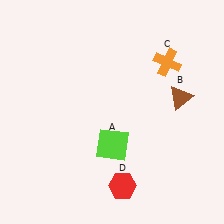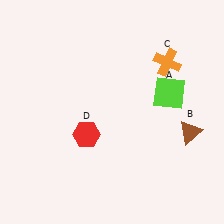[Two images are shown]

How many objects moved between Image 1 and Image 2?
3 objects moved between the two images.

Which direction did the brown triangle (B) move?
The brown triangle (B) moved down.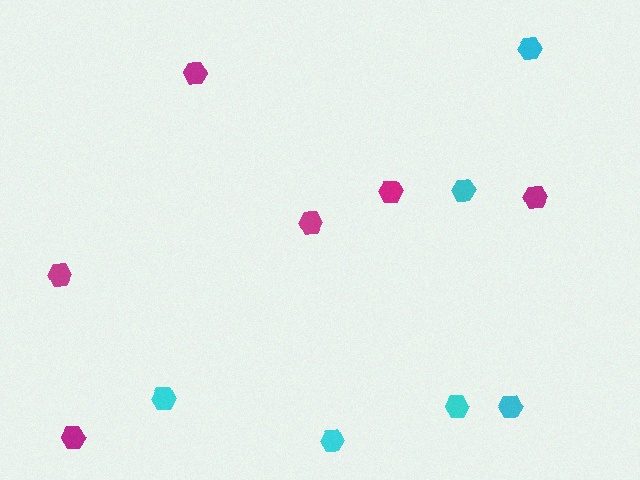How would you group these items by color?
There are 2 groups: one group of cyan hexagons (6) and one group of magenta hexagons (6).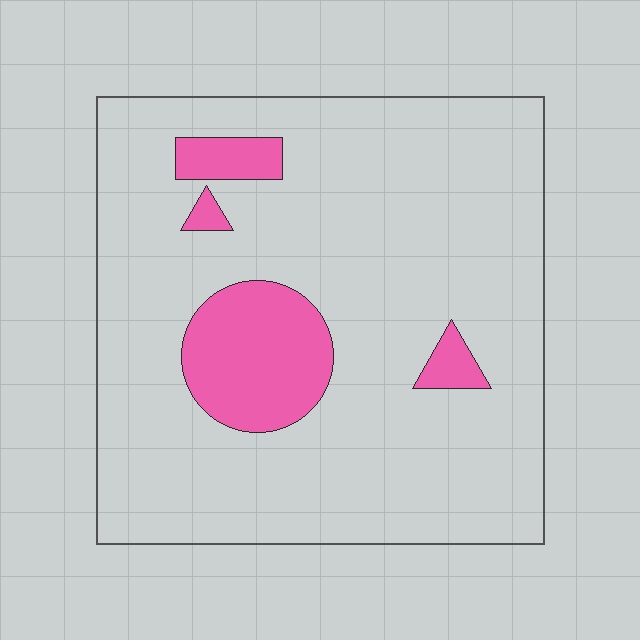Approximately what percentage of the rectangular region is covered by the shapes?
Approximately 15%.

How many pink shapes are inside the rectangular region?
4.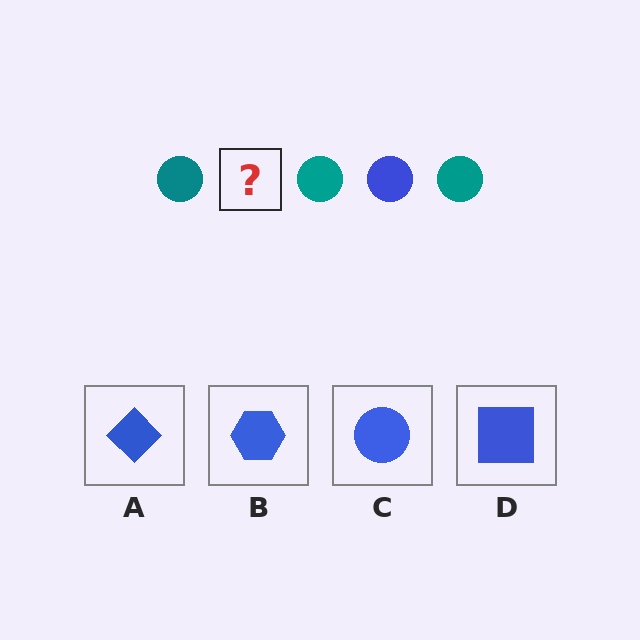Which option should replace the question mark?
Option C.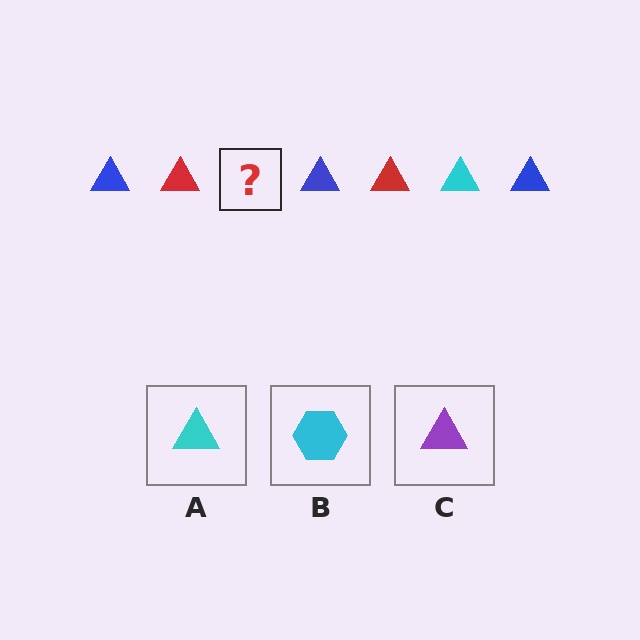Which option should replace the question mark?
Option A.